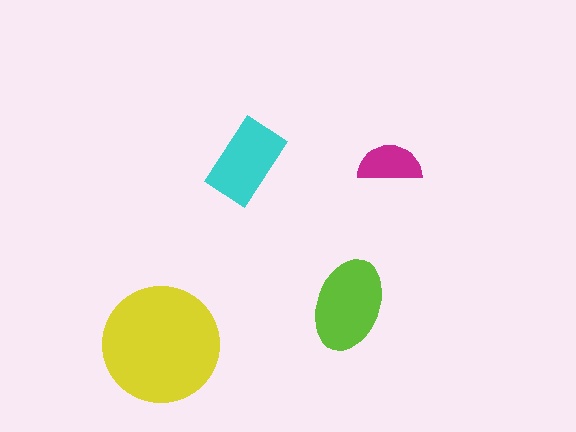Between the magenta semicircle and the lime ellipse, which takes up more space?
The lime ellipse.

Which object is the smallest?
The magenta semicircle.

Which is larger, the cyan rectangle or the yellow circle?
The yellow circle.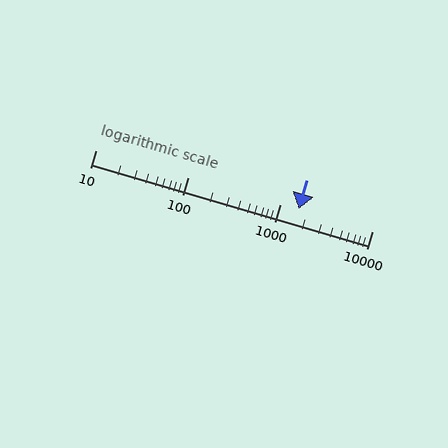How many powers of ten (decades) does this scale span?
The scale spans 3 decades, from 10 to 10000.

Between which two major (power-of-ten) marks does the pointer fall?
The pointer is between 1000 and 10000.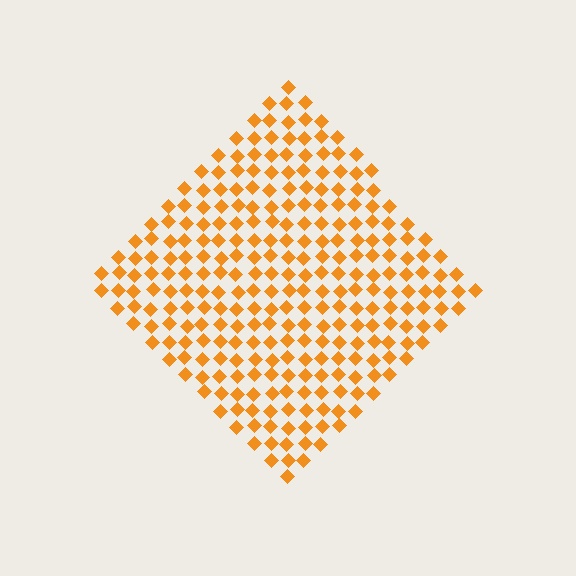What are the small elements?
The small elements are diamonds.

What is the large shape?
The large shape is a diamond.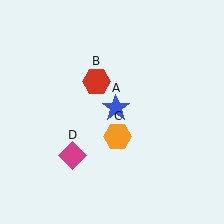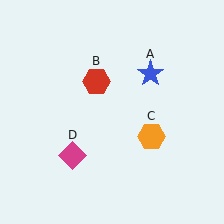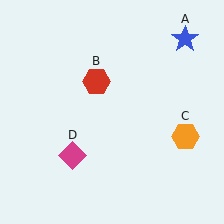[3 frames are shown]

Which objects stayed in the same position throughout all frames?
Red hexagon (object B) and magenta diamond (object D) remained stationary.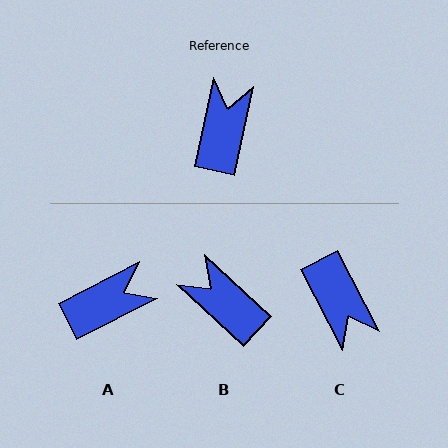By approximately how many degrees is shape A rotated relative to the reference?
Approximately 51 degrees clockwise.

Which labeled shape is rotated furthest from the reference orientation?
C, about 140 degrees away.